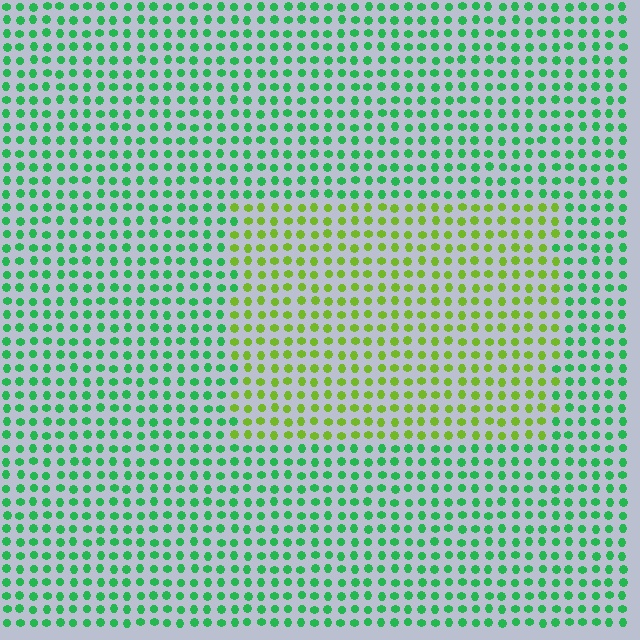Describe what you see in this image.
The image is filled with small green elements in a uniform arrangement. A rectangle-shaped region is visible where the elements are tinted to a slightly different hue, forming a subtle color boundary.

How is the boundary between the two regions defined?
The boundary is defined purely by a slight shift in hue (about 49 degrees). Spacing, size, and orientation are identical on both sides.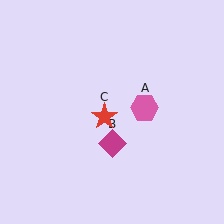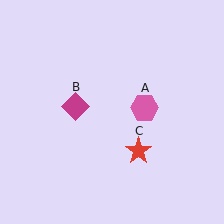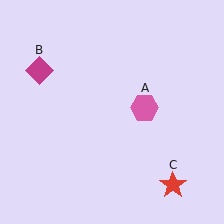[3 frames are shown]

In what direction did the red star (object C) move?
The red star (object C) moved down and to the right.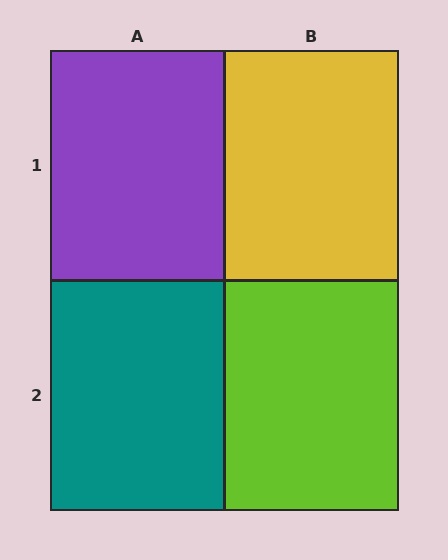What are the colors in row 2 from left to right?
Teal, lime.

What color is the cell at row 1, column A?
Purple.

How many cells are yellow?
1 cell is yellow.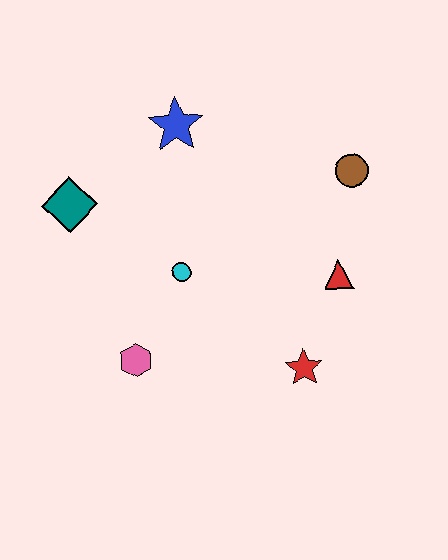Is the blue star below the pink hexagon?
No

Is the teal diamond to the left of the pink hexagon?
Yes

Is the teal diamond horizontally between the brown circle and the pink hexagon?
No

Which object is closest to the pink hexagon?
The cyan circle is closest to the pink hexagon.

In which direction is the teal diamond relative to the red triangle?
The teal diamond is to the left of the red triangle.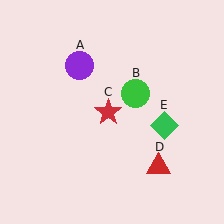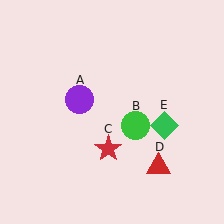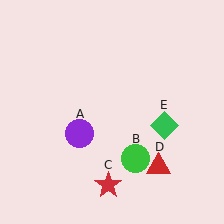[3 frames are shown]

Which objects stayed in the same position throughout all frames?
Red triangle (object D) and green diamond (object E) remained stationary.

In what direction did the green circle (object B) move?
The green circle (object B) moved down.